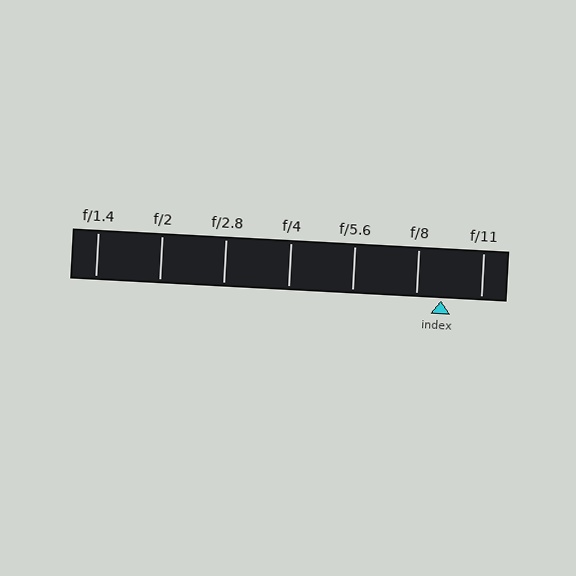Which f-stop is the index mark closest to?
The index mark is closest to f/8.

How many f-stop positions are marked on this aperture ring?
There are 7 f-stop positions marked.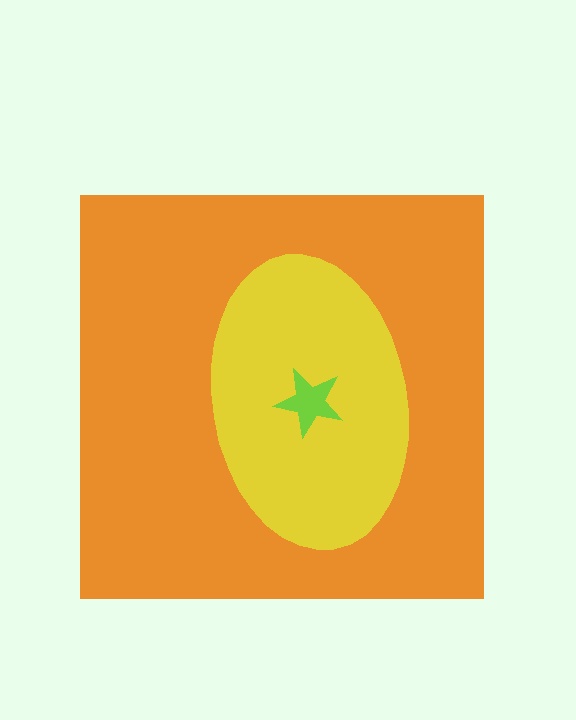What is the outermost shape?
The orange square.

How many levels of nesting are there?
3.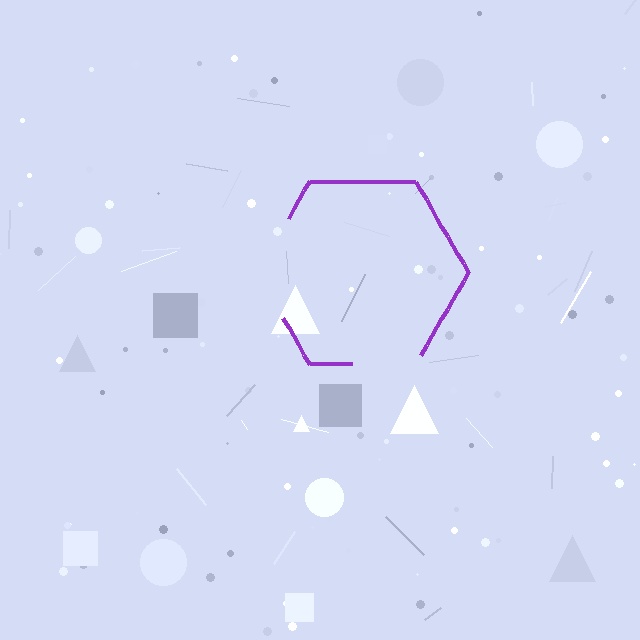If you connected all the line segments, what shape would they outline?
They would outline a hexagon.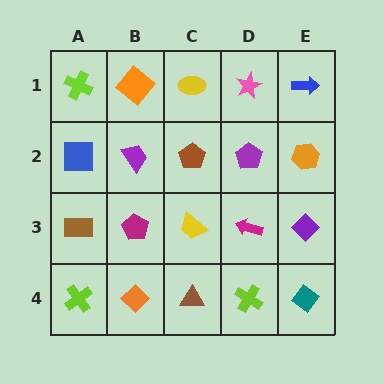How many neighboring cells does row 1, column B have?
3.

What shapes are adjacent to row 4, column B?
A magenta pentagon (row 3, column B), a lime cross (row 4, column A), a brown triangle (row 4, column C).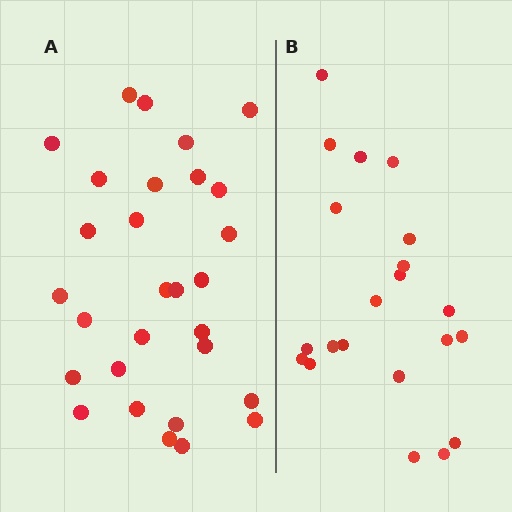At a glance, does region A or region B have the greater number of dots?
Region A (the left region) has more dots.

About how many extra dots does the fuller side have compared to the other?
Region A has roughly 8 or so more dots than region B.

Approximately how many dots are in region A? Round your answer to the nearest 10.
About 30 dots. (The exact count is 29, which rounds to 30.)